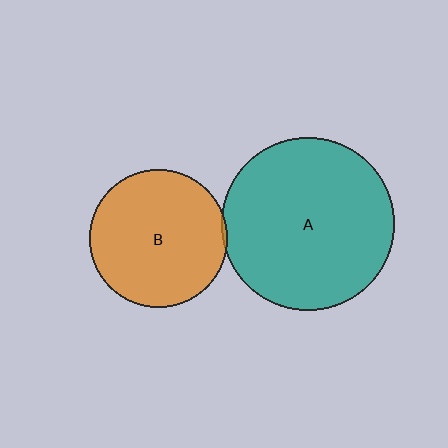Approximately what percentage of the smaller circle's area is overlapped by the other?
Approximately 5%.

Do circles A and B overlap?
Yes.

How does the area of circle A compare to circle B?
Approximately 1.6 times.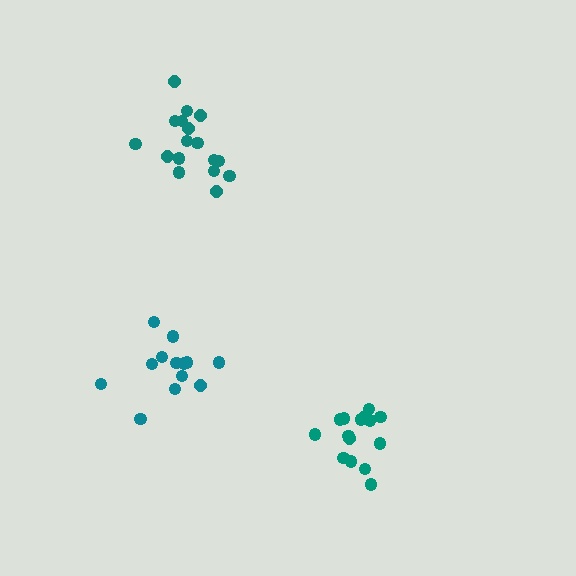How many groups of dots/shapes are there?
There are 3 groups.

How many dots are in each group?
Group 1: 13 dots, Group 2: 17 dots, Group 3: 15 dots (45 total).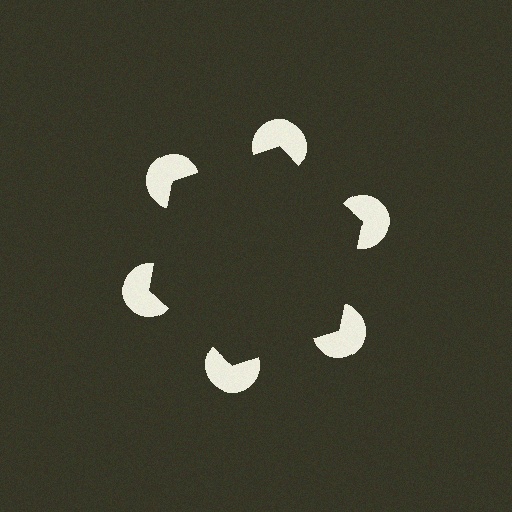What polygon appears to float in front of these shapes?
An illusory hexagon — its edges are inferred from the aligned wedge cuts in the pac-man discs, not physically drawn.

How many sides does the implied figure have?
6 sides.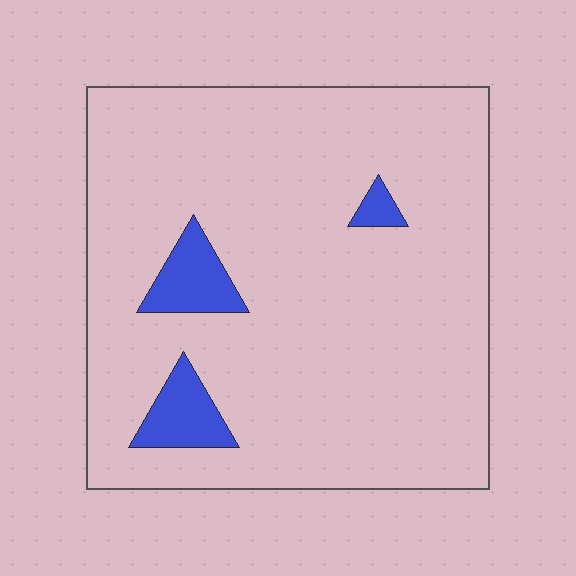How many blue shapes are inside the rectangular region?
3.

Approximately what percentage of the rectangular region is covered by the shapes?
Approximately 10%.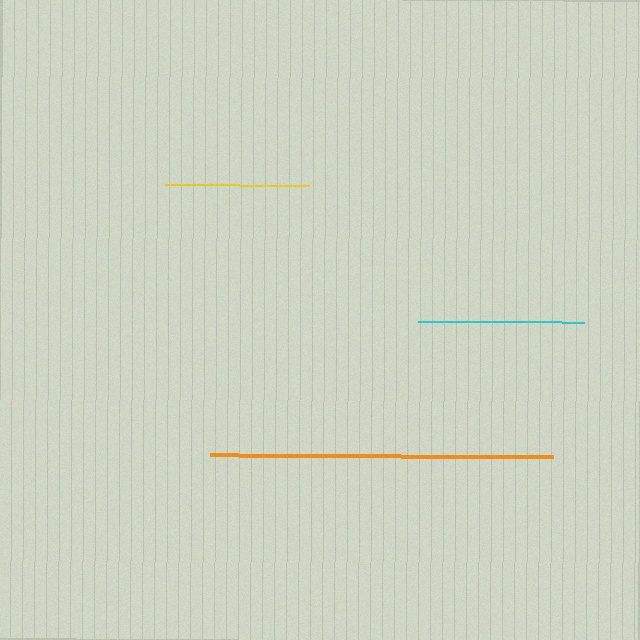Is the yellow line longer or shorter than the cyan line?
The cyan line is longer than the yellow line.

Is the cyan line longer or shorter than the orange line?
The orange line is longer than the cyan line.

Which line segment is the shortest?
The yellow line is the shortest at approximately 144 pixels.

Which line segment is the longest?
The orange line is the longest at approximately 343 pixels.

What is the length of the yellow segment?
The yellow segment is approximately 144 pixels long.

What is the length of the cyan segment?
The cyan segment is approximately 165 pixels long.